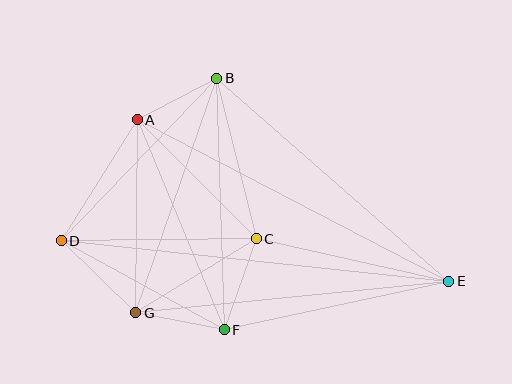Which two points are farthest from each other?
Points D and E are farthest from each other.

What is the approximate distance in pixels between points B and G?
The distance between B and G is approximately 248 pixels.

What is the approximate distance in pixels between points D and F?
The distance between D and F is approximately 186 pixels.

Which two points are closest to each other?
Points A and B are closest to each other.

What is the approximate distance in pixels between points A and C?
The distance between A and C is approximately 168 pixels.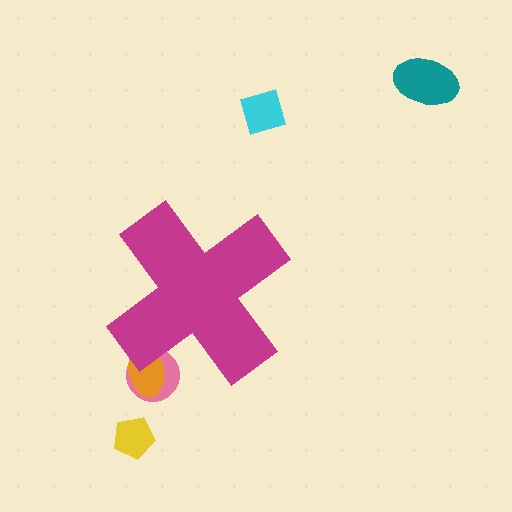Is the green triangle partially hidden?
Yes, the green triangle is partially hidden behind the magenta cross.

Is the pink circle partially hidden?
Yes, the pink circle is partially hidden behind the magenta cross.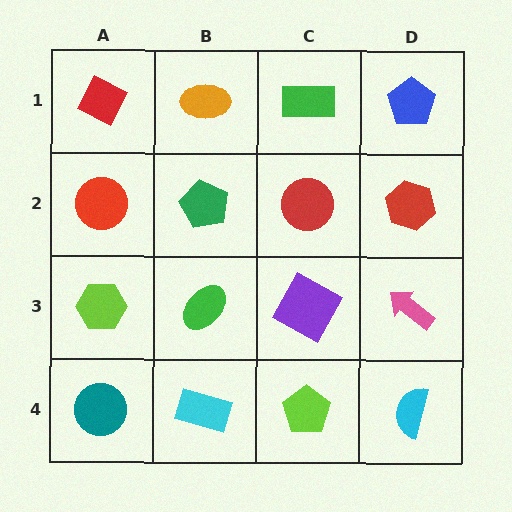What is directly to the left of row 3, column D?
A purple square.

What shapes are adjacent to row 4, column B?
A green ellipse (row 3, column B), a teal circle (row 4, column A), a lime pentagon (row 4, column C).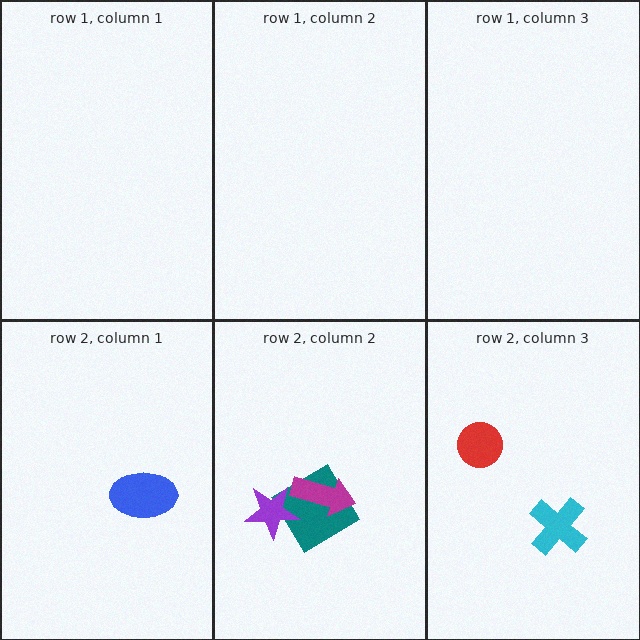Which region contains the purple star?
The row 2, column 2 region.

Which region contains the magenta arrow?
The row 2, column 2 region.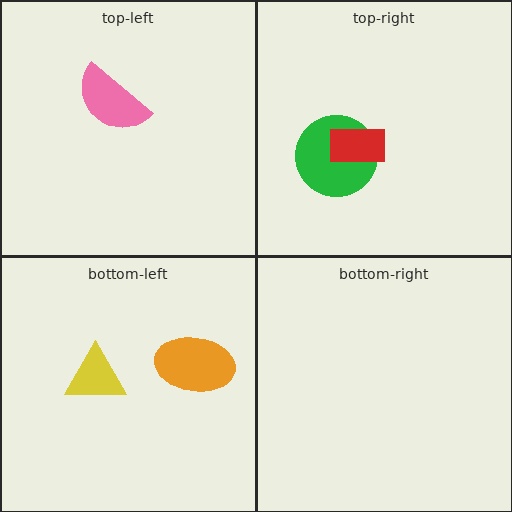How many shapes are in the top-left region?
1.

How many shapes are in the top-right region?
2.